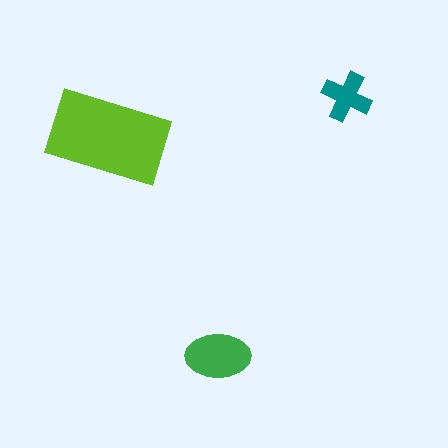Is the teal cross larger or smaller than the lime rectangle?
Smaller.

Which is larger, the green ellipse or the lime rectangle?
The lime rectangle.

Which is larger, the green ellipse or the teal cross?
The green ellipse.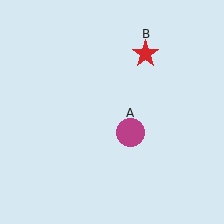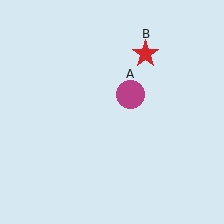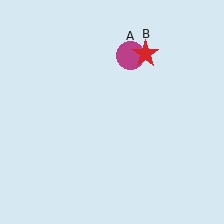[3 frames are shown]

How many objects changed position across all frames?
1 object changed position: magenta circle (object A).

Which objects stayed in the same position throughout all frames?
Red star (object B) remained stationary.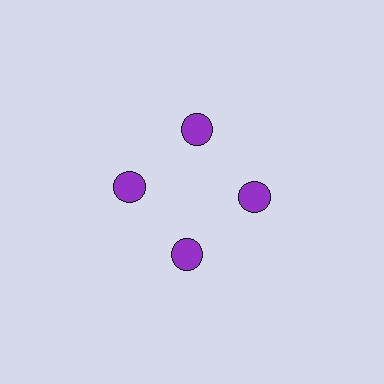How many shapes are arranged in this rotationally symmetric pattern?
There are 4 shapes, arranged in 4 groups of 1.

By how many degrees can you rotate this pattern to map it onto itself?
The pattern maps onto itself every 90 degrees of rotation.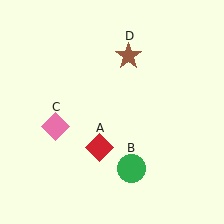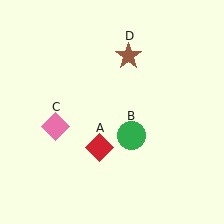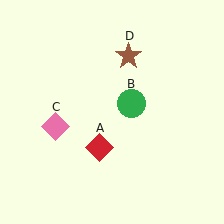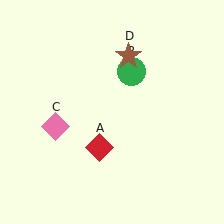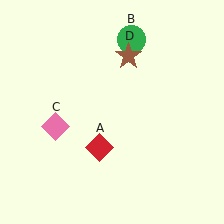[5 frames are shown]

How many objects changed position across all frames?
1 object changed position: green circle (object B).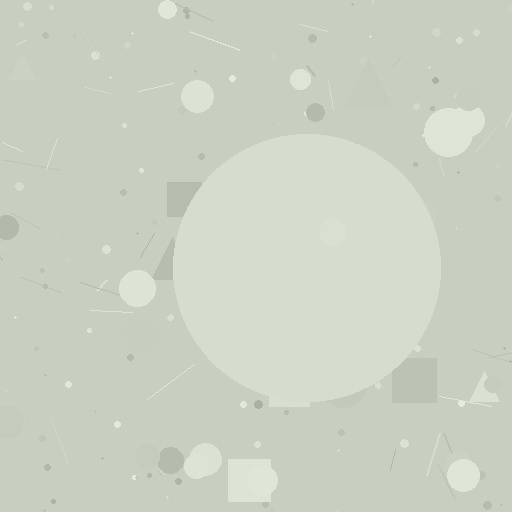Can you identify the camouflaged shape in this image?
The camouflaged shape is a circle.